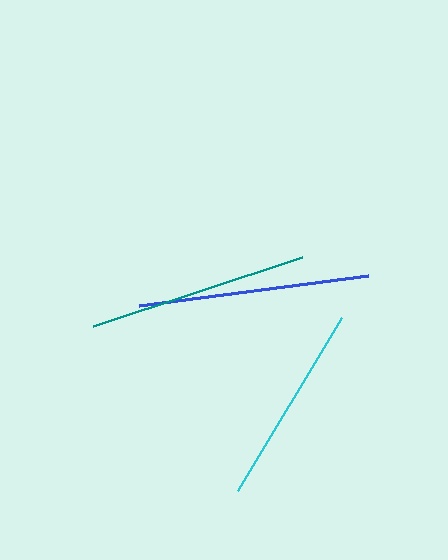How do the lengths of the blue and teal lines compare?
The blue and teal lines are approximately the same length.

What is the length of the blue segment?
The blue segment is approximately 232 pixels long.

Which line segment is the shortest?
The cyan line is the shortest at approximately 202 pixels.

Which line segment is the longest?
The blue line is the longest at approximately 232 pixels.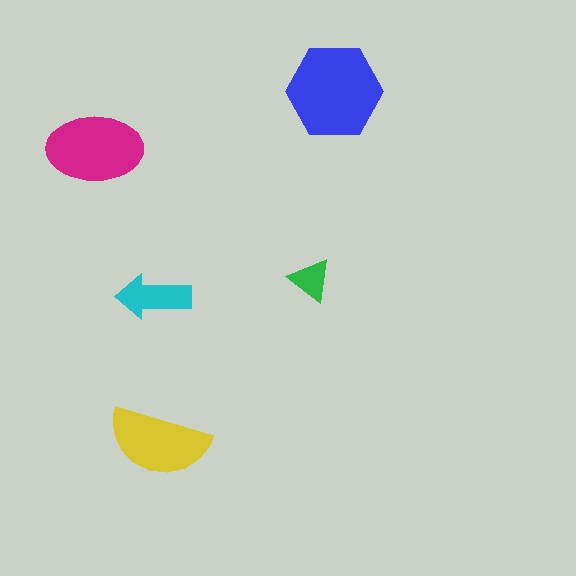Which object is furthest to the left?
The magenta ellipse is leftmost.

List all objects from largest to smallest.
The blue hexagon, the magenta ellipse, the yellow semicircle, the cyan arrow, the green triangle.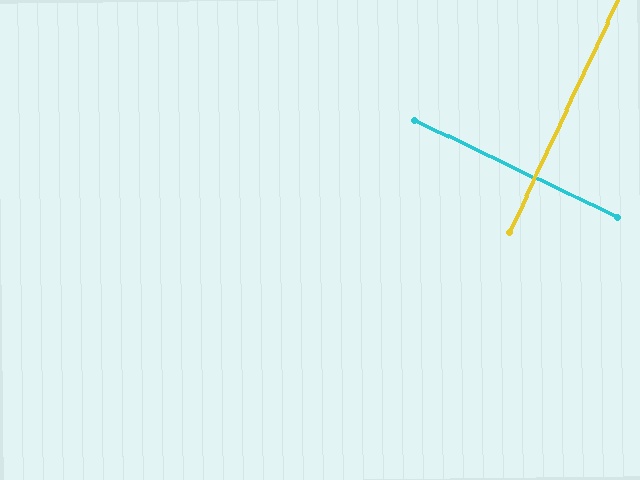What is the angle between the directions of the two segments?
Approximately 90 degrees.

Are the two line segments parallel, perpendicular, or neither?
Perpendicular — they meet at approximately 90°.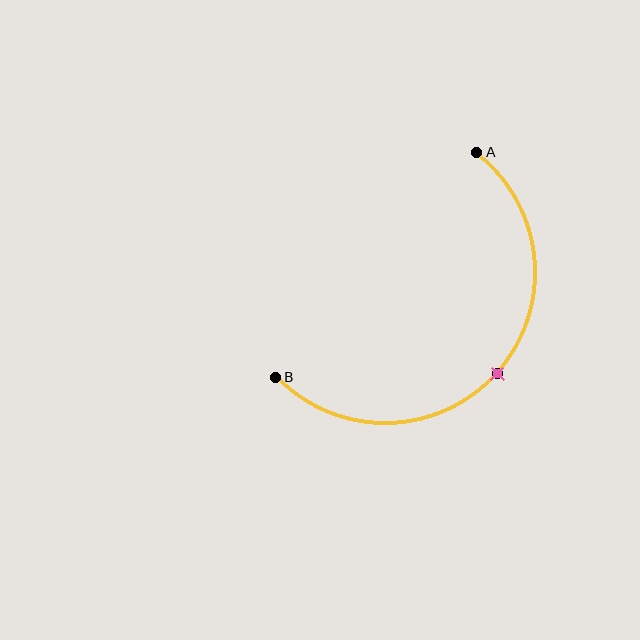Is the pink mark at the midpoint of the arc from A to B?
Yes. The pink mark lies on the arc at equal arc-length from both A and B — it is the arc midpoint.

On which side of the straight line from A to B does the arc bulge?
The arc bulges below and to the right of the straight line connecting A and B.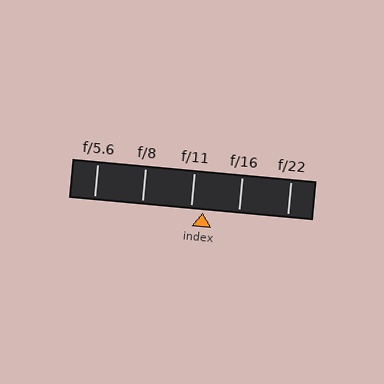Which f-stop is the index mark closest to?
The index mark is closest to f/11.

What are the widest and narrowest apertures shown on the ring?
The widest aperture shown is f/5.6 and the narrowest is f/22.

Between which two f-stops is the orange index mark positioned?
The index mark is between f/11 and f/16.